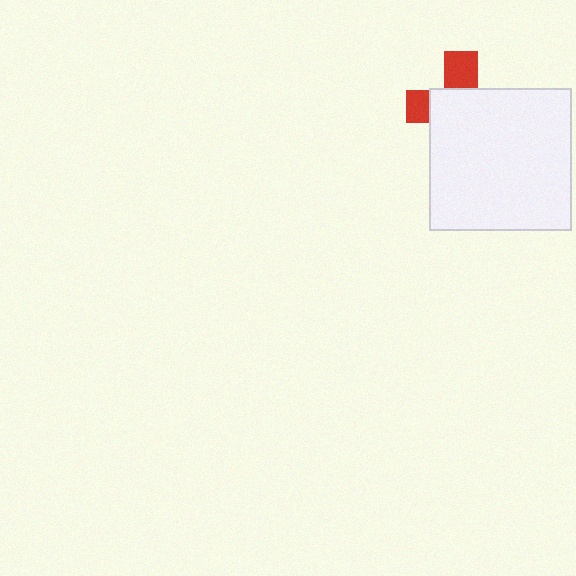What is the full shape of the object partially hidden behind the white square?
The partially hidden object is a red cross.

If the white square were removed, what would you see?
You would see the complete red cross.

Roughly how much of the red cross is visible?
A small part of it is visible (roughly 32%).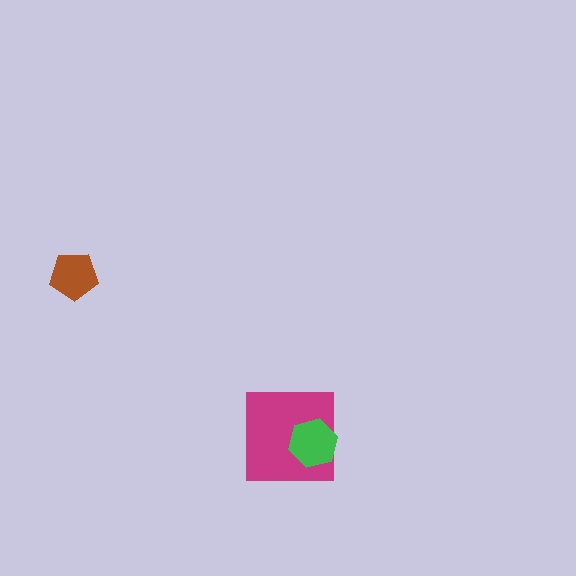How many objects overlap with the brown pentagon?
0 objects overlap with the brown pentagon.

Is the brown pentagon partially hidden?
No, no other shape covers it.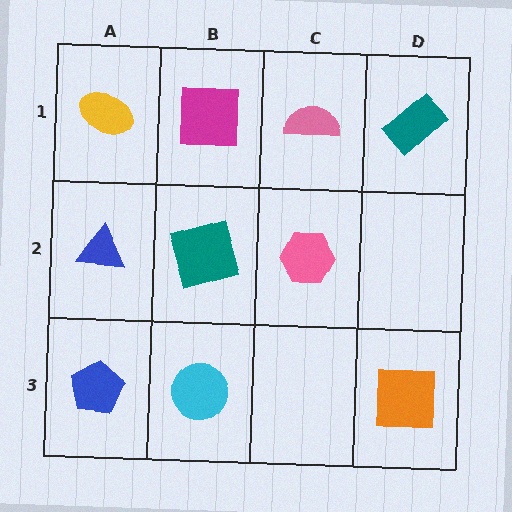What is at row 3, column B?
A cyan circle.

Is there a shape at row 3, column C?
No, that cell is empty.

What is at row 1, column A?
A yellow ellipse.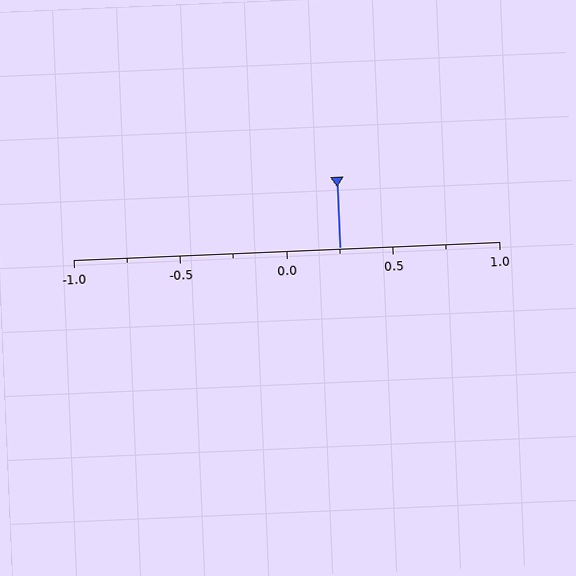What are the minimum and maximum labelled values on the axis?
The axis runs from -1.0 to 1.0.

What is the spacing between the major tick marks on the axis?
The major ticks are spaced 0.5 apart.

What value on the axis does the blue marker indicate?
The marker indicates approximately 0.25.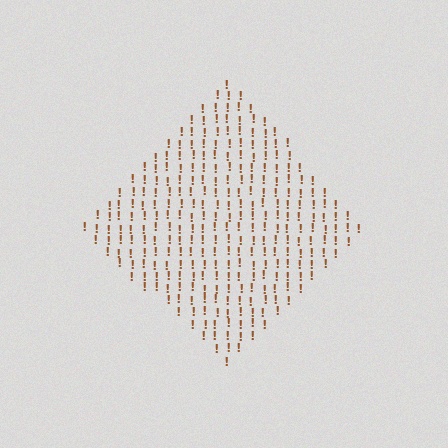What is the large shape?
The large shape is a diamond.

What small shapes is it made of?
It is made of small exclamation marks.